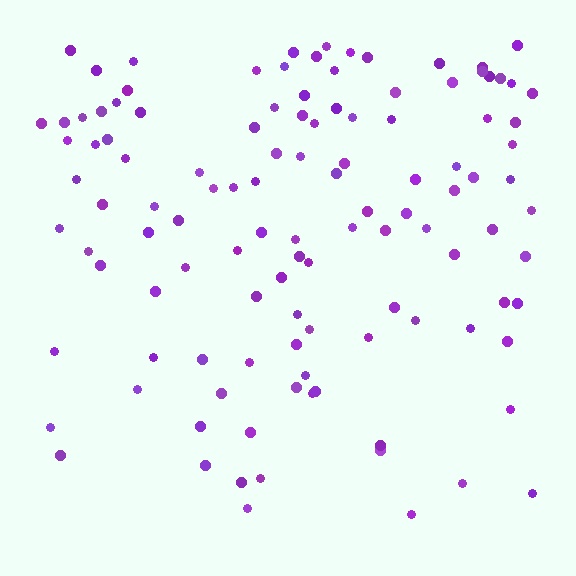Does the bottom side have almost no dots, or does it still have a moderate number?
Still a moderate number, just noticeably fewer than the top.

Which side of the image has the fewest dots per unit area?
The bottom.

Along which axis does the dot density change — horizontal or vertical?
Vertical.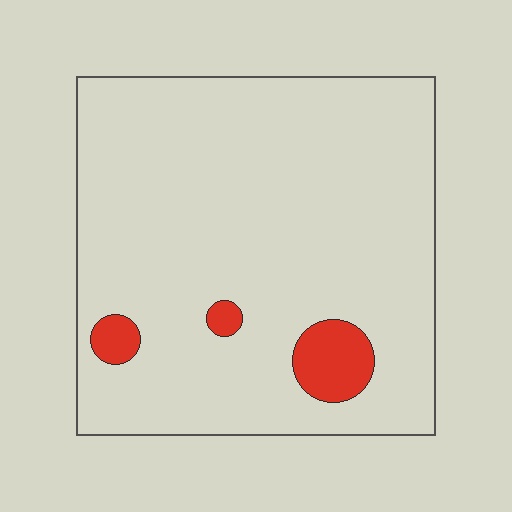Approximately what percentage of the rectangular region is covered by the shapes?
Approximately 5%.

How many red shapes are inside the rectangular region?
3.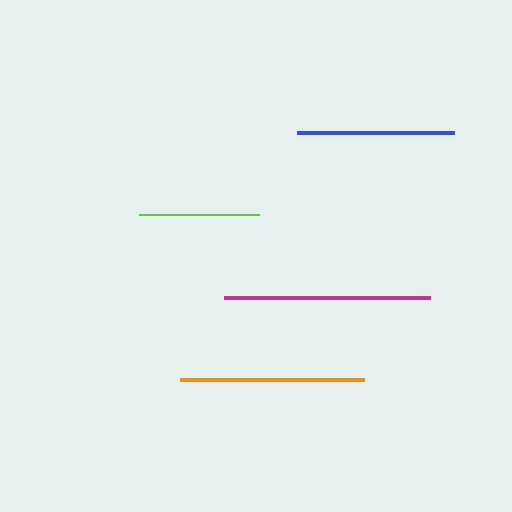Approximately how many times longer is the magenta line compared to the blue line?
The magenta line is approximately 1.3 times the length of the blue line.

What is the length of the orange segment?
The orange segment is approximately 184 pixels long.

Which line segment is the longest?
The magenta line is the longest at approximately 206 pixels.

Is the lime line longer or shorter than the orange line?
The orange line is longer than the lime line.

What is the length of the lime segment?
The lime segment is approximately 120 pixels long.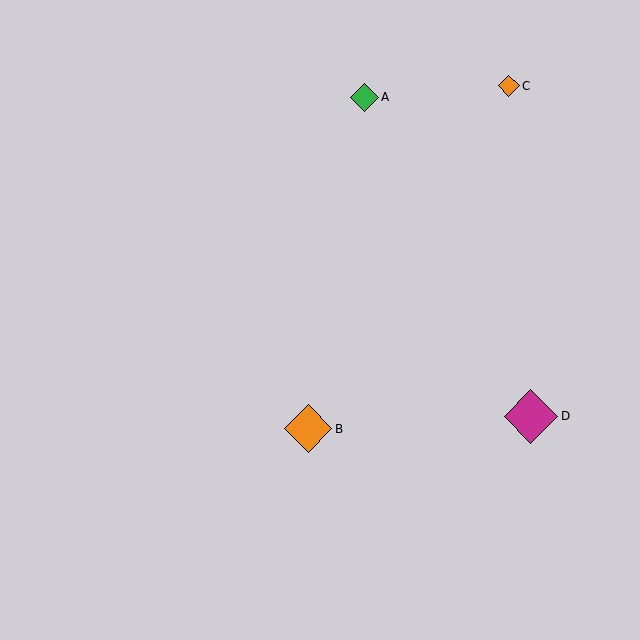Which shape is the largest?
The magenta diamond (labeled D) is the largest.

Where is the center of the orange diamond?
The center of the orange diamond is at (509, 86).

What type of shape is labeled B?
Shape B is an orange diamond.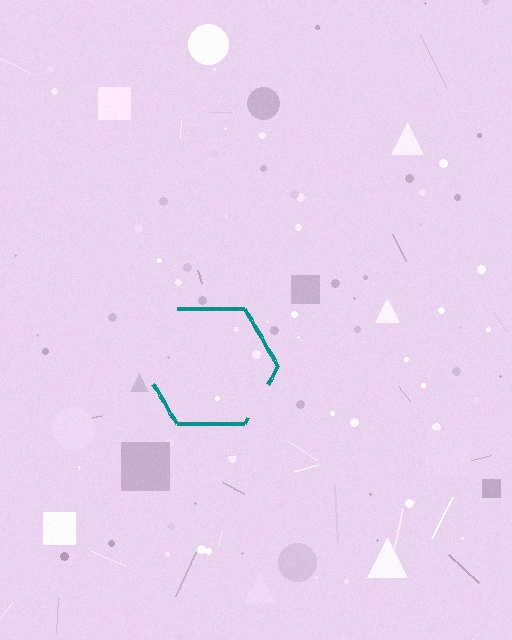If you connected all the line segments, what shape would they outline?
They would outline a hexagon.